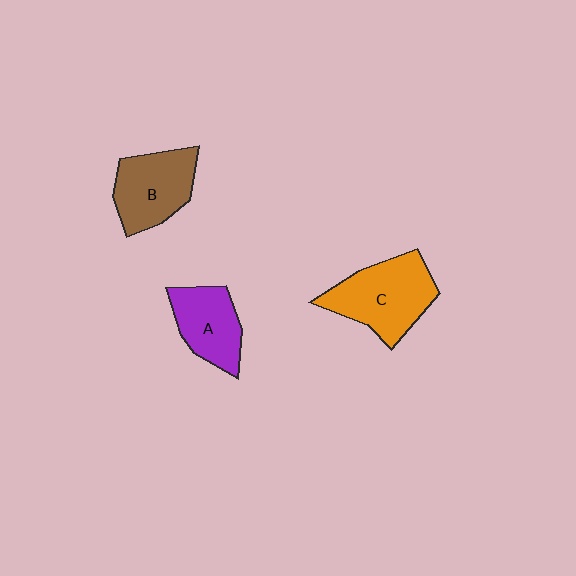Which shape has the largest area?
Shape C (orange).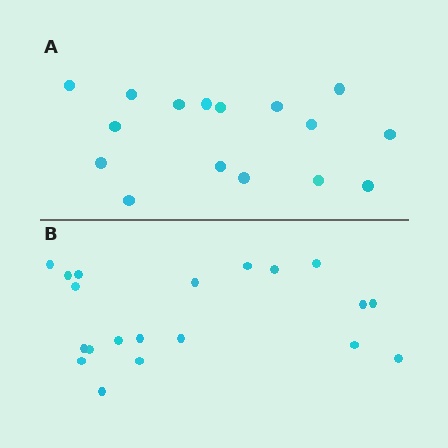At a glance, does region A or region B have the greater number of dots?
Region B (the bottom region) has more dots.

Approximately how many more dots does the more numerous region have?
Region B has about 4 more dots than region A.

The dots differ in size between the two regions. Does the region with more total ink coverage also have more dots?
No. Region A has more total ink coverage because its dots are larger, but region B actually contains more individual dots. Total area can be misleading — the number of items is what matters here.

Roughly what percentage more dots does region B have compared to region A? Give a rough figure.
About 25% more.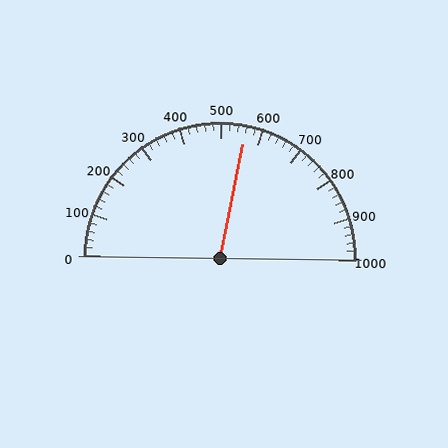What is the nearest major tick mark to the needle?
The nearest major tick mark is 600.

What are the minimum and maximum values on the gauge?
The gauge ranges from 0 to 1000.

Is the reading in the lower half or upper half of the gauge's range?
The reading is in the upper half of the range (0 to 1000).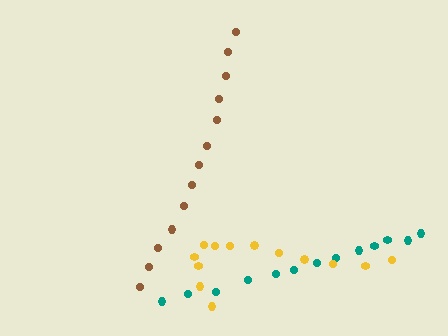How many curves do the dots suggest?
There are 3 distinct paths.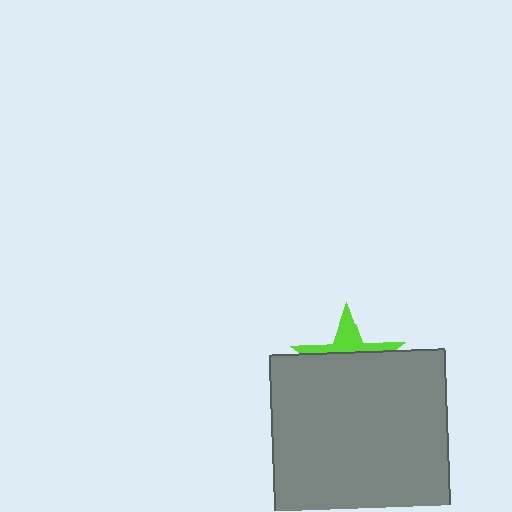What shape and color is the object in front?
The object in front is a gray square.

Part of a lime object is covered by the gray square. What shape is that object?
It is a star.